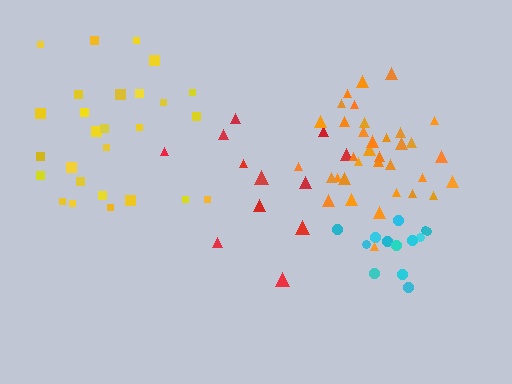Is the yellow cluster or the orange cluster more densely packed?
Orange.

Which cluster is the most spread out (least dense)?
Red.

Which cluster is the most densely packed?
Orange.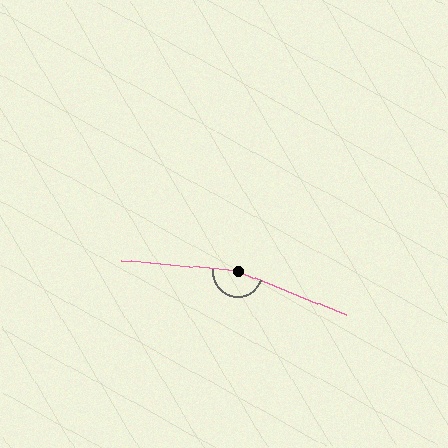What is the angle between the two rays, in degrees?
Approximately 164 degrees.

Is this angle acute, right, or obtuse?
It is obtuse.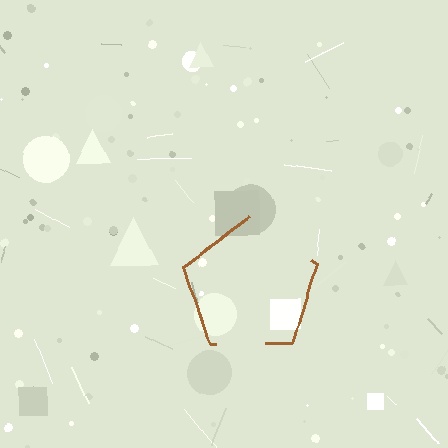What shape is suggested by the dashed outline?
The dashed outline suggests a pentagon.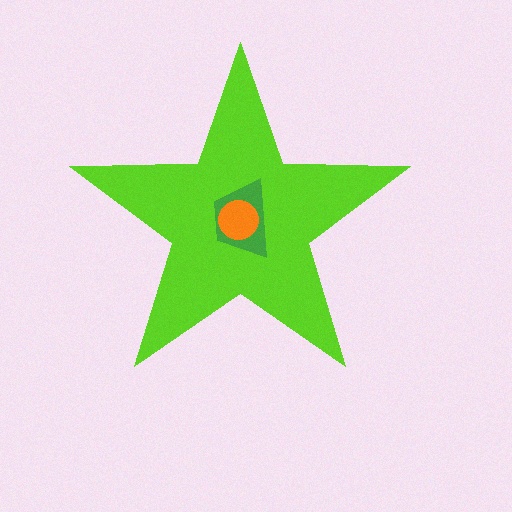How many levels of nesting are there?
3.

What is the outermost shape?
The lime star.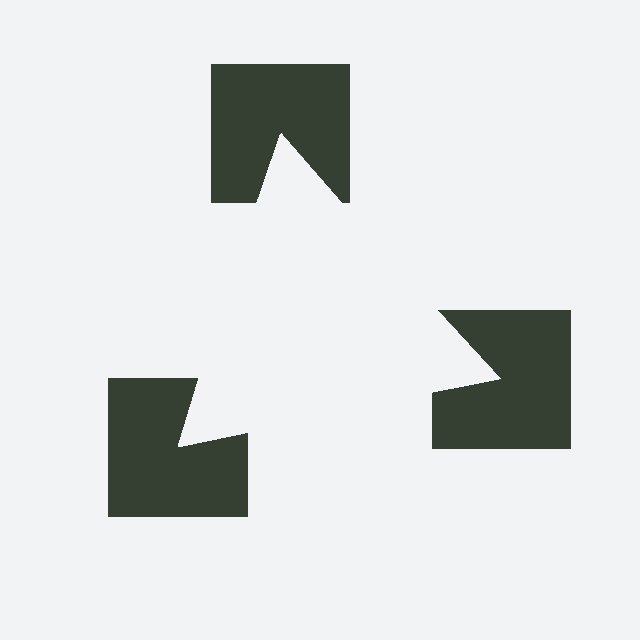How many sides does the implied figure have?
3 sides.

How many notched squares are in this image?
There are 3 — one at each vertex of the illusory triangle.